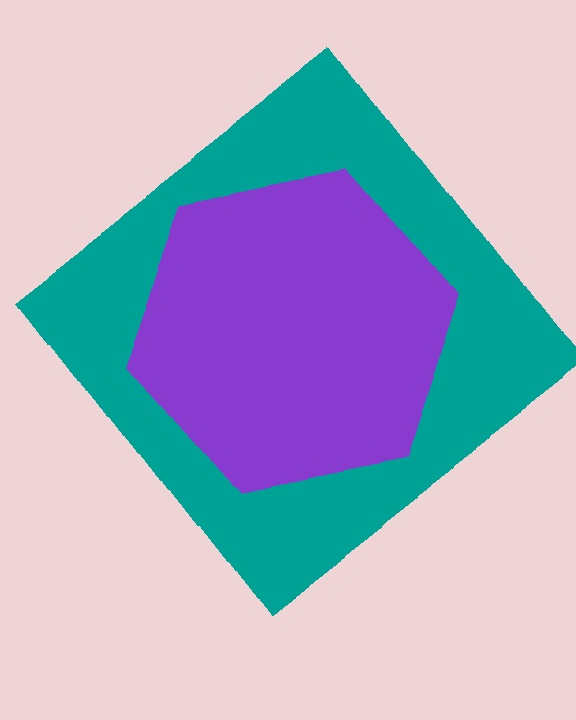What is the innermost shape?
The purple hexagon.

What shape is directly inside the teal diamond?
The purple hexagon.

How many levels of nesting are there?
2.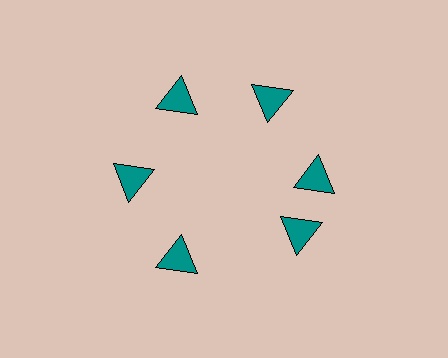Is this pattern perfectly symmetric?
No. The 6 teal triangles are arranged in a ring, but one element near the 5 o'clock position is rotated out of alignment along the ring, breaking the 6-fold rotational symmetry.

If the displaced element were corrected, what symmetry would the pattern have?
It would have 6-fold rotational symmetry — the pattern would map onto itself every 60 degrees.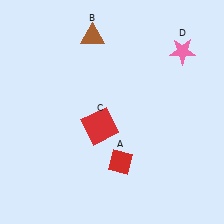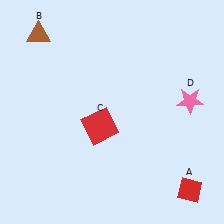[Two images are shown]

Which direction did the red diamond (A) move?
The red diamond (A) moved right.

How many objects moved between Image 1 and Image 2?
3 objects moved between the two images.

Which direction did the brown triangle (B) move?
The brown triangle (B) moved left.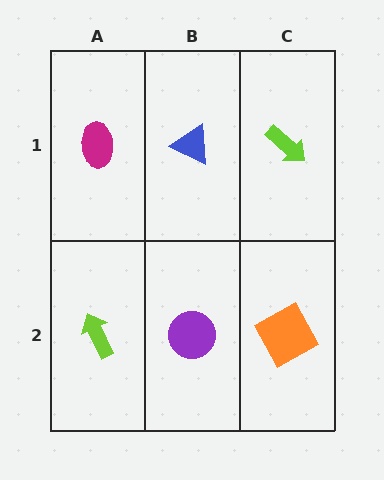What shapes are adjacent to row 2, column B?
A blue triangle (row 1, column B), a lime arrow (row 2, column A), an orange square (row 2, column C).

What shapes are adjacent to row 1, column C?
An orange square (row 2, column C), a blue triangle (row 1, column B).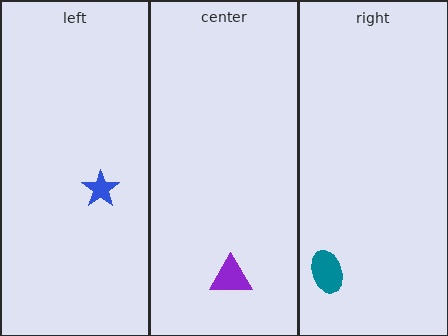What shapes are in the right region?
The teal ellipse.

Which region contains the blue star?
The left region.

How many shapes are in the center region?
1.